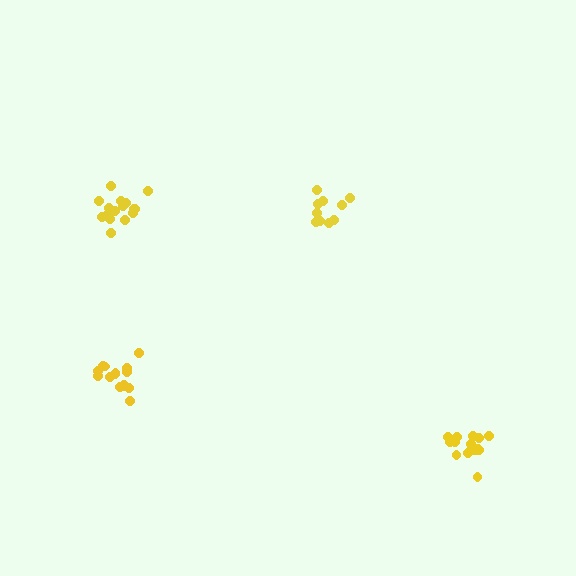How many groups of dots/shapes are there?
There are 4 groups.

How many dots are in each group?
Group 1: 10 dots, Group 2: 15 dots, Group 3: 15 dots, Group 4: 16 dots (56 total).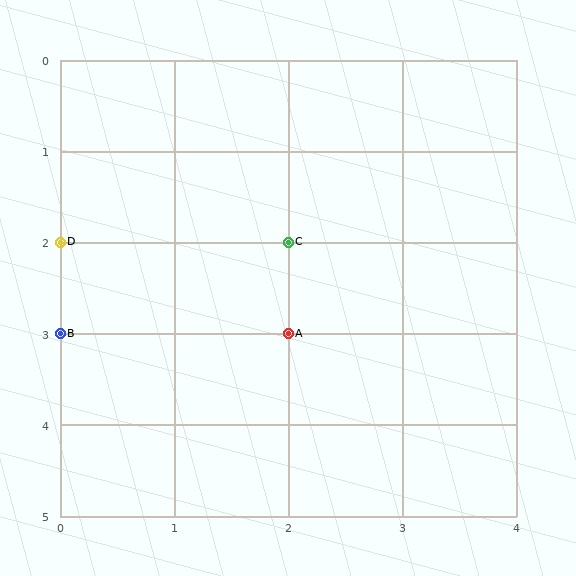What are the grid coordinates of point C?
Point C is at grid coordinates (2, 2).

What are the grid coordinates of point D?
Point D is at grid coordinates (0, 2).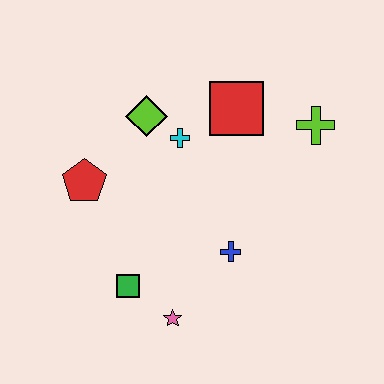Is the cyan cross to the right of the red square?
No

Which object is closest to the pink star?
The green square is closest to the pink star.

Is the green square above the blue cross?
No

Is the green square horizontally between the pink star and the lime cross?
No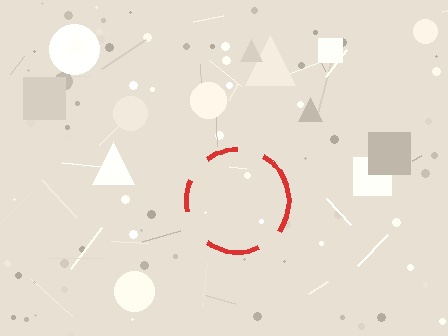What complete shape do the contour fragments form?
The contour fragments form a circle.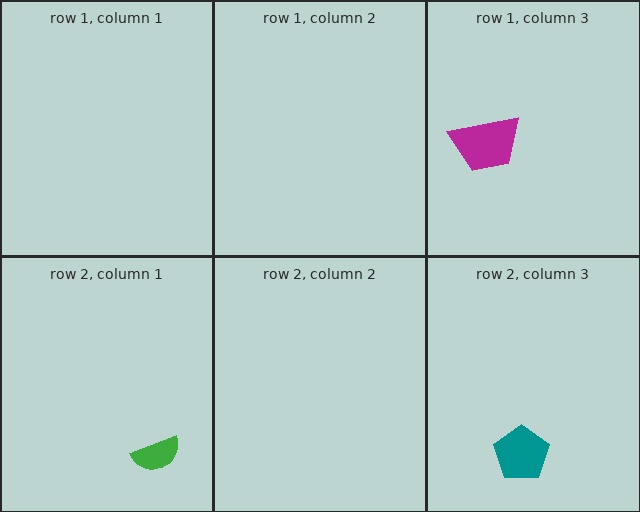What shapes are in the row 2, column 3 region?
The teal pentagon.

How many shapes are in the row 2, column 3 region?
1.